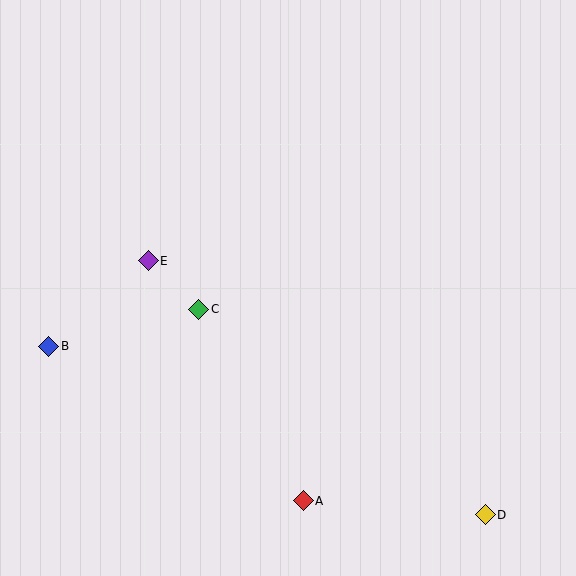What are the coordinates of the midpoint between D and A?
The midpoint between D and A is at (394, 508).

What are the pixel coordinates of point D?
Point D is at (485, 515).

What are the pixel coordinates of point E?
Point E is at (148, 261).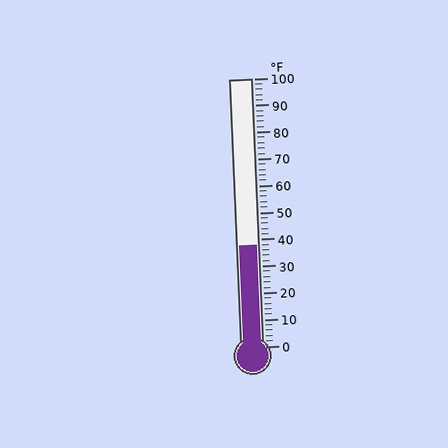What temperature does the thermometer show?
The thermometer shows approximately 38°F.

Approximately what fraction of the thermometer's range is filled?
The thermometer is filled to approximately 40% of its range.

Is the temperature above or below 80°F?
The temperature is below 80°F.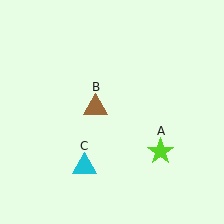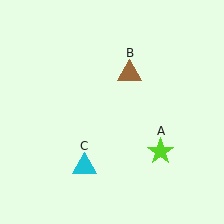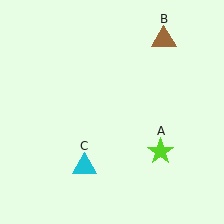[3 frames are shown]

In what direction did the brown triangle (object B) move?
The brown triangle (object B) moved up and to the right.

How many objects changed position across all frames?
1 object changed position: brown triangle (object B).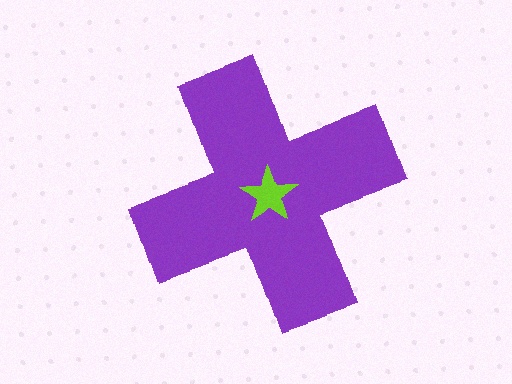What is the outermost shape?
The purple cross.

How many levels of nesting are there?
2.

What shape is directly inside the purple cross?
The lime star.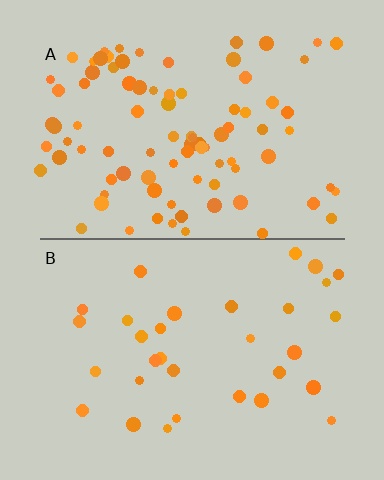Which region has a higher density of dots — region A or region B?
A (the top).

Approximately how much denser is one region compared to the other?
Approximately 2.7× — region A over region B.